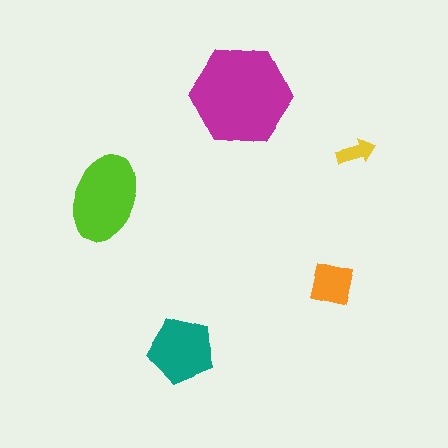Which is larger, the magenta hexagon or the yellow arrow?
The magenta hexagon.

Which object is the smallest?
The yellow arrow.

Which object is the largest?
The magenta hexagon.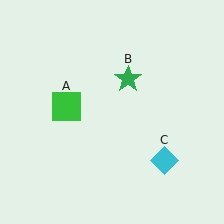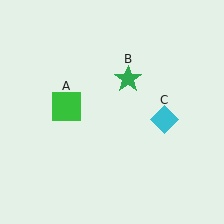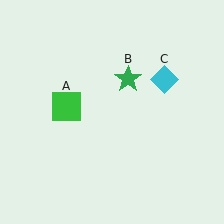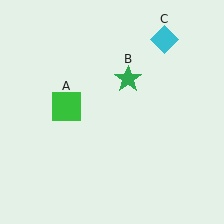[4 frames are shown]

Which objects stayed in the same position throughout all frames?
Green square (object A) and green star (object B) remained stationary.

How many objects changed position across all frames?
1 object changed position: cyan diamond (object C).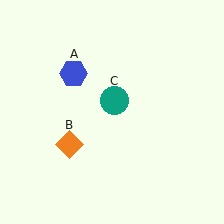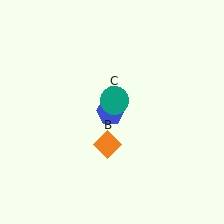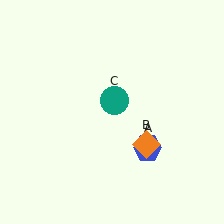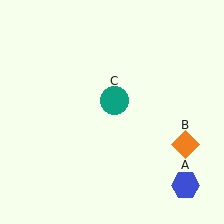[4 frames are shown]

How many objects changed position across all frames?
2 objects changed position: blue hexagon (object A), orange diamond (object B).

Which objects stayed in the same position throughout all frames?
Teal circle (object C) remained stationary.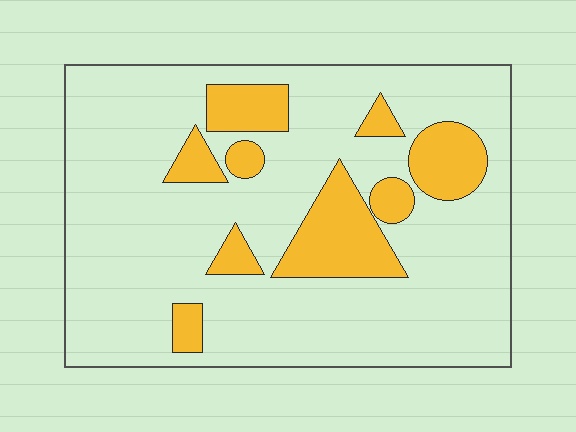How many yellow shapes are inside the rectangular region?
9.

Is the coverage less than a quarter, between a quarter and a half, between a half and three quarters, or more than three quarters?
Less than a quarter.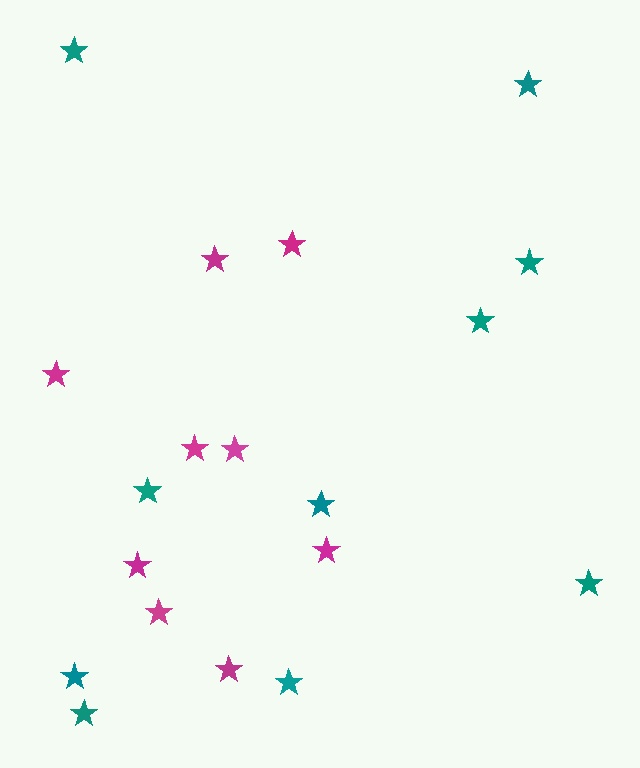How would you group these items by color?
There are 2 groups: one group of magenta stars (9) and one group of teal stars (10).